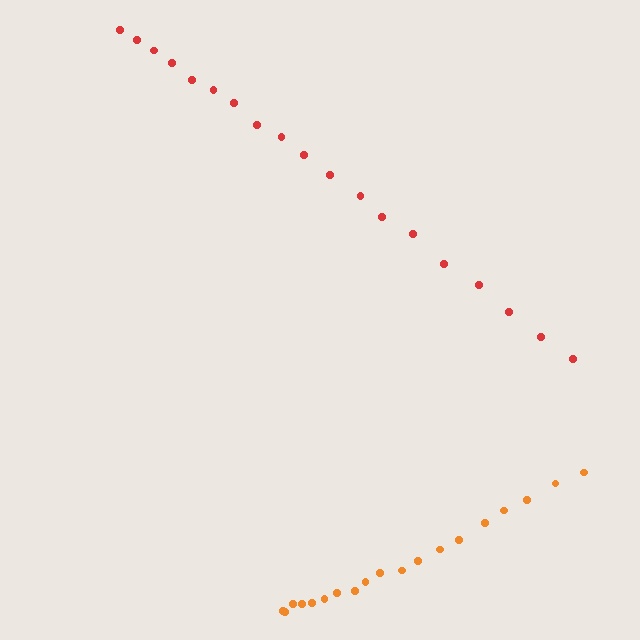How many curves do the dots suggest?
There are 2 distinct paths.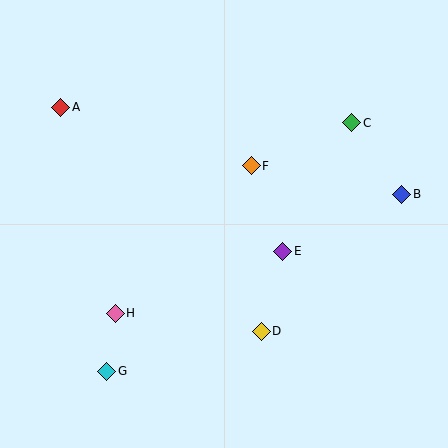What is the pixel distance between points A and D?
The distance between A and D is 301 pixels.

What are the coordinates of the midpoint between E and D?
The midpoint between E and D is at (272, 291).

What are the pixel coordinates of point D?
Point D is at (261, 331).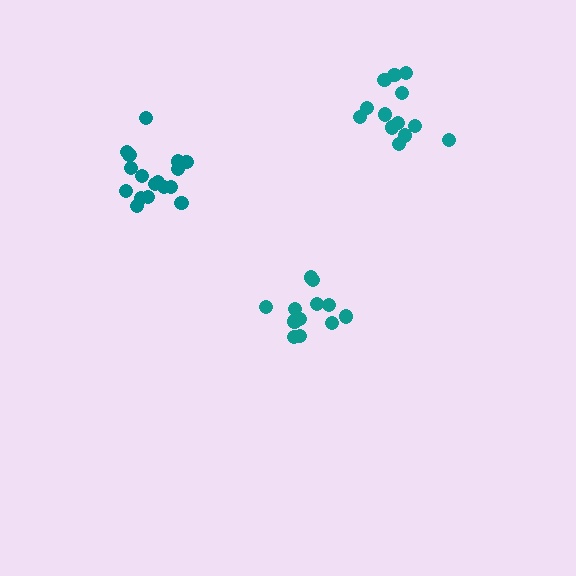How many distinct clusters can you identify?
There are 3 distinct clusters.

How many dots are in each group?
Group 1: 18 dots, Group 2: 14 dots, Group 3: 12 dots (44 total).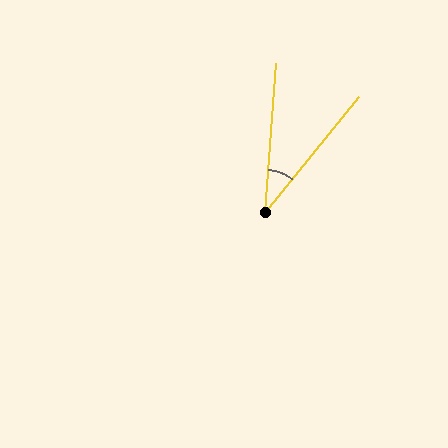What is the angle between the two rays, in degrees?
Approximately 35 degrees.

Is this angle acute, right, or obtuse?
It is acute.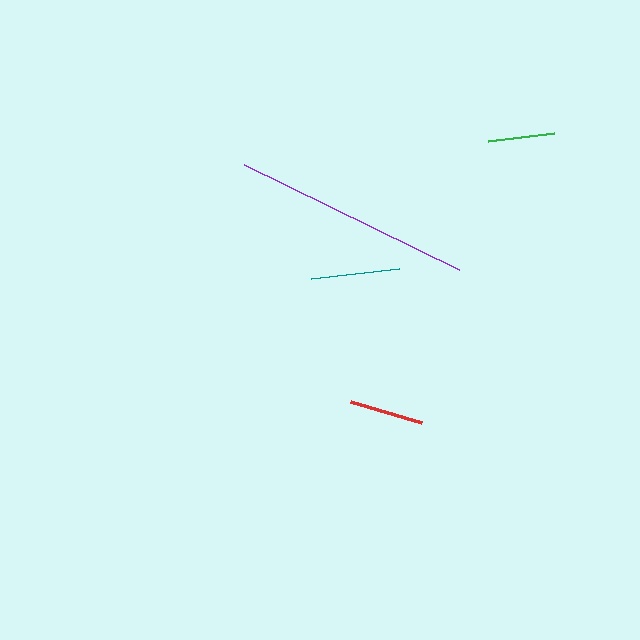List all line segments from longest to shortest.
From longest to shortest: purple, teal, red, green.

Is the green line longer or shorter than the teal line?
The teal line is longer than the green line.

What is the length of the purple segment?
The purple segment is approximately 239 pixels long.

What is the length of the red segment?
The red segment is approximately 74 pixels long.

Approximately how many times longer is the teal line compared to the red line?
The teal line is approximately 1.2 times the length of the red line.